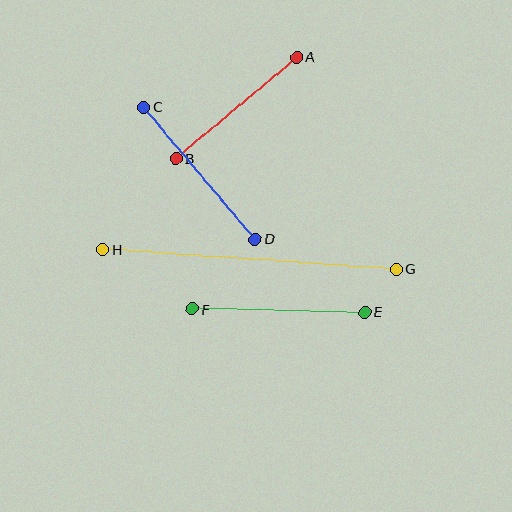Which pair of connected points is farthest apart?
Points G and H are farthest apart.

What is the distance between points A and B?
The distance is approximately 158 pixels.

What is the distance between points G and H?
The distance is approximately 294 pixels.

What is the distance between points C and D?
The distance is approximately 173 pixels.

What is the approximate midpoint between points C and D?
The midpoint is at approximately (200, 173) pixels.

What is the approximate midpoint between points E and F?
The midpoint is at approximately (278, 311) pixels.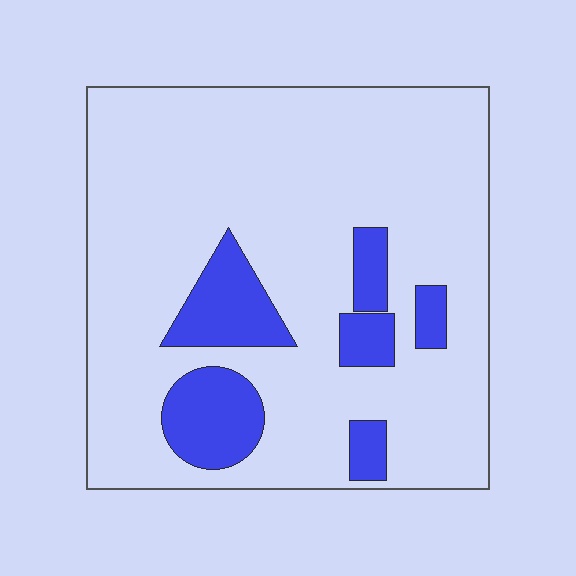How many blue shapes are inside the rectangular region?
6.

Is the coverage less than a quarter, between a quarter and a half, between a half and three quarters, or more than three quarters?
Less than a quarter.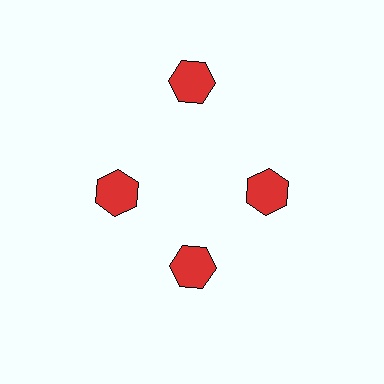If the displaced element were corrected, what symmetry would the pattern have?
It would have 4-fold rotational symmetry — the pattern would map onto itself every 90 degrees.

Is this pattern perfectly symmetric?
No. The 4 red hexagons are arranged in a ring, but one element near the 12 o'clock position is pushed outward from the center, breaking the 4-fold rotational symmetry.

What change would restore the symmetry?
The symmetry would be restored by moving it inward, back onto the ring so that all 4 hexagons sit at equal angles and equal distance from the center.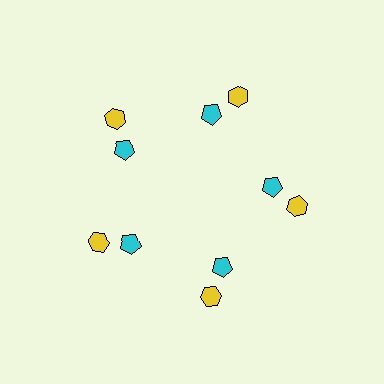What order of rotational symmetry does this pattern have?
This pattern has 5-fold rotational symmetry.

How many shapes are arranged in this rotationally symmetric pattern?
There are 10 shapes, arranged in 5 groups of 2.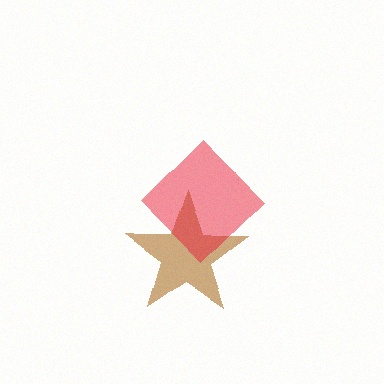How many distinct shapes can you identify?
There are 2 distinct shapes: a brown star, a red diamond.